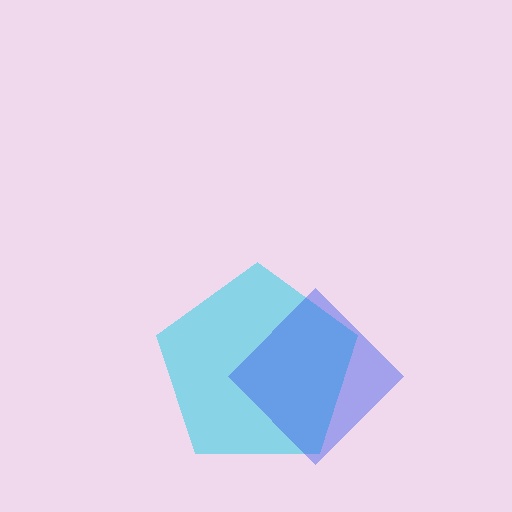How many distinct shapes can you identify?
There are 2 distinct shapes: a cyan pentagon, a blue diamond.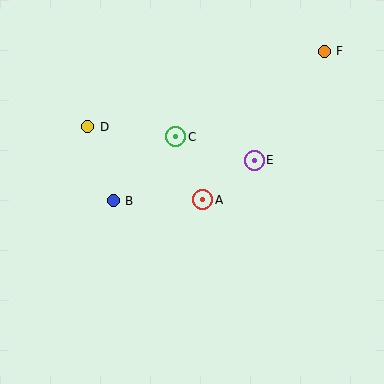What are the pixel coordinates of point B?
Point B is at (113, 201).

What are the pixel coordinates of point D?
Point D is at (88, 127).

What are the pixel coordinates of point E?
Point E is at (254, 160).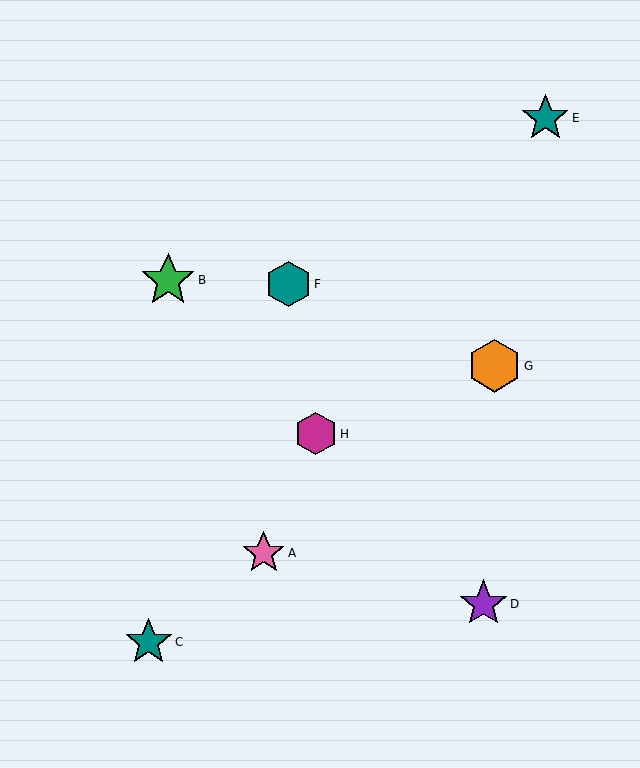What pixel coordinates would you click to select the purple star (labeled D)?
Click at (484, 604) to select the purple star D.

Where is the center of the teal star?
The center of the teal star is at (545, 118).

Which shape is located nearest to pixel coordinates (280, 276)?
The teal hexagon (labeled F) at (288, 284) is nearest to that location.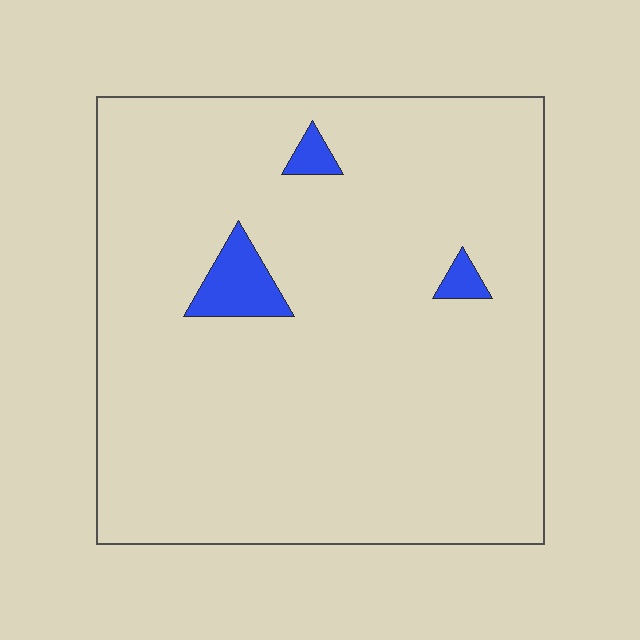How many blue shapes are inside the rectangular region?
3.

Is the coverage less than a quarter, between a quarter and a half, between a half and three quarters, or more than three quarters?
Less than a quarter.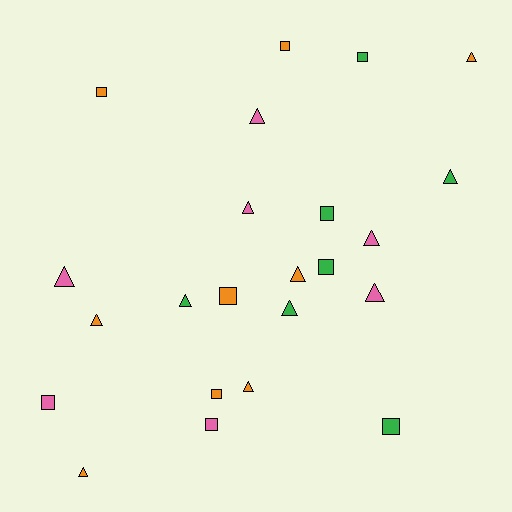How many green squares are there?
There are 4 green squares.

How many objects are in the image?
There are 23 objects.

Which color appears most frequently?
Orange, with 9 objects.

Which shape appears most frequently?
Triangle, with 13 objects.